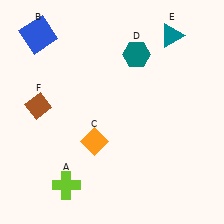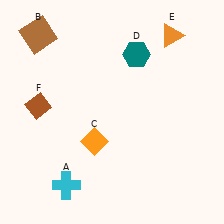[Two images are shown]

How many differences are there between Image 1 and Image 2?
There are 3 differences between the two images.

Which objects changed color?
A changed from lime to cyan. B changed from blue to brown. E changed from teal to orange.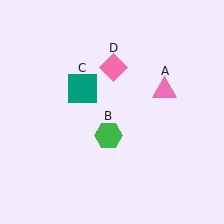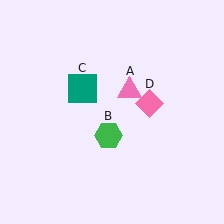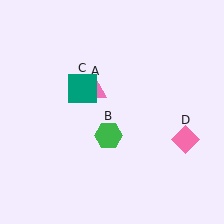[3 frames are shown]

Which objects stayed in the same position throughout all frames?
Green hexagon (object B) and teal square (object C) remained stationary.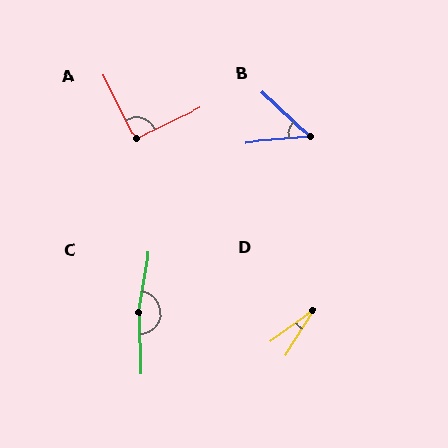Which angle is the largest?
C, at approximately 169 degrees.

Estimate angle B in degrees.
Approximately 48 degrees.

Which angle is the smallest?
D, at approximately 22 degrees.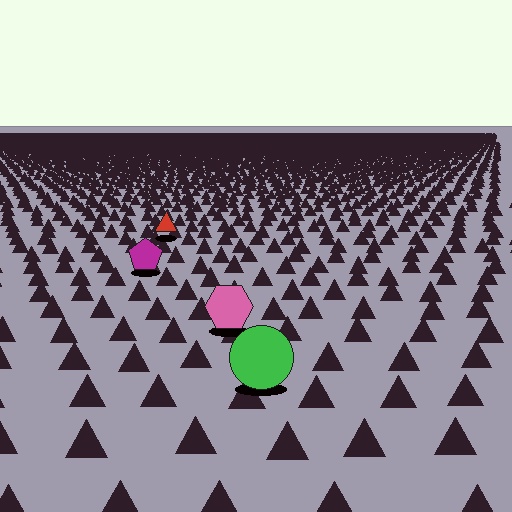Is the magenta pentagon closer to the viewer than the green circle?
No. The green circle is closer — you can tell from the texture gradient: the ground texture is coarser near it.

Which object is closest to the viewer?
The green circle is closest. The texture marks near it are larger and more spread out.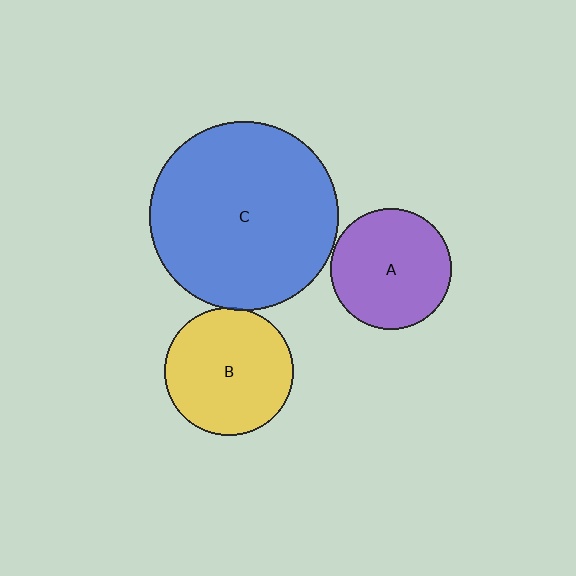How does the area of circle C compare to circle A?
Approximately 2.4 times.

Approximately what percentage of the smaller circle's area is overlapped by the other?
Approximately 5%.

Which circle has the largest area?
Circle C (blue).